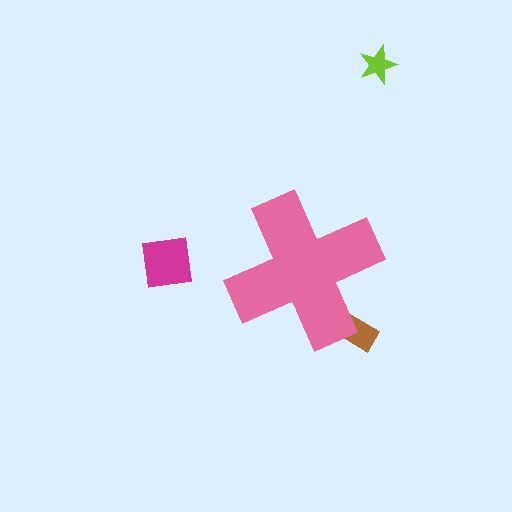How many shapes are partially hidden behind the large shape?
1 shape is partially hidden.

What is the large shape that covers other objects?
A pink cross.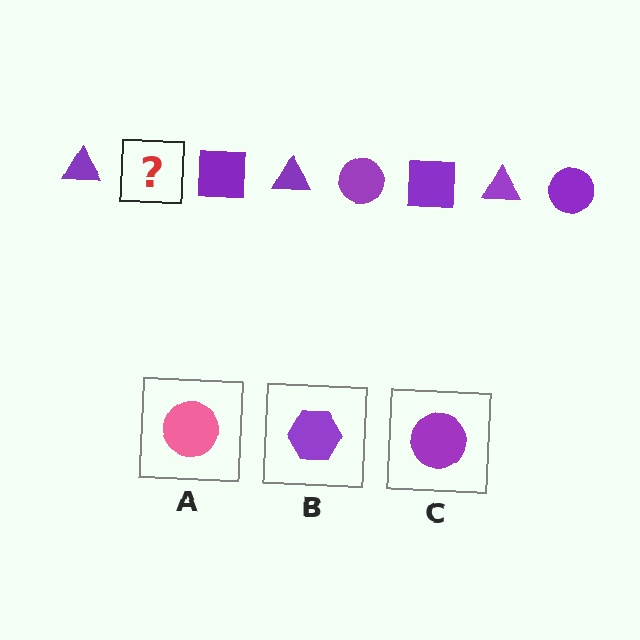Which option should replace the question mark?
Option C.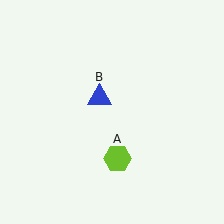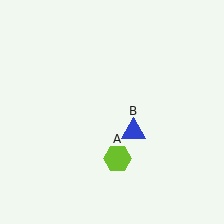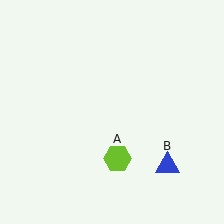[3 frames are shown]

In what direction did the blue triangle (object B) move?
The blue triangle (object B) moved down and to the right.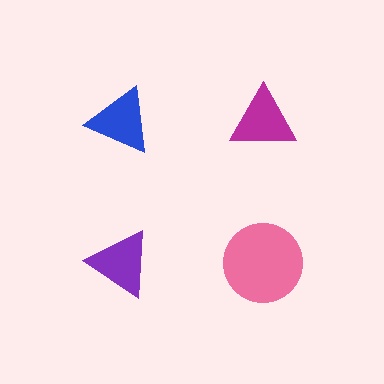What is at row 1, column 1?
A blue triangle.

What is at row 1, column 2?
A magenta triangle.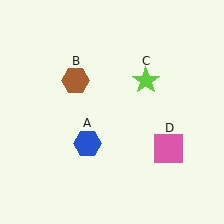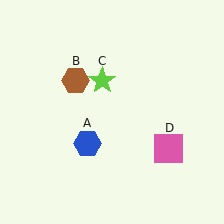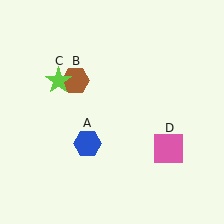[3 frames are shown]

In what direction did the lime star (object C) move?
The lime star (object C) moved left.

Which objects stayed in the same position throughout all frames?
Blue hexagon (object A) and brown hexagon (object B) and pink square (object D) remained stationary.